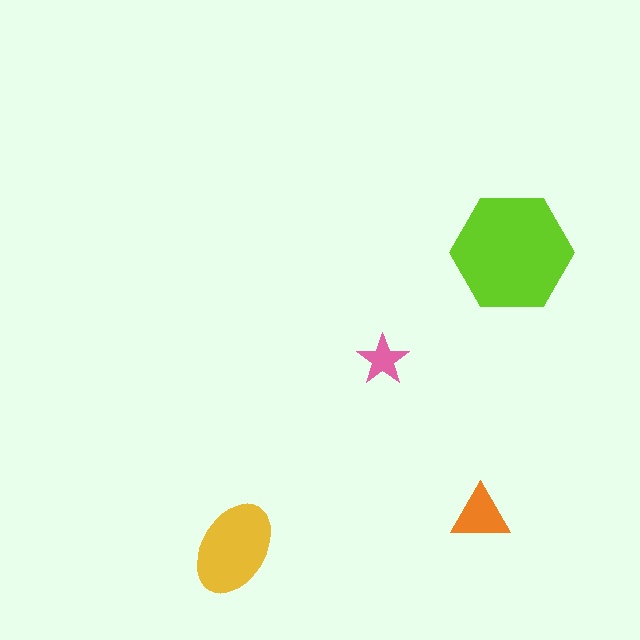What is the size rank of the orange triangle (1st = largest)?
3rd.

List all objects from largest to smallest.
The lime hexagon, the yellow ellipse, the orange triangle, the pink star.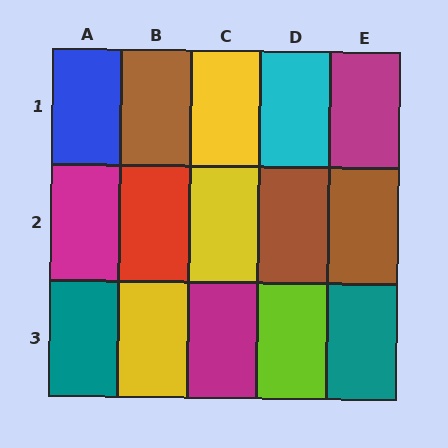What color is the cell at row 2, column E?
Brown.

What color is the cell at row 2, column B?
Red.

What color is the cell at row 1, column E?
Magenta.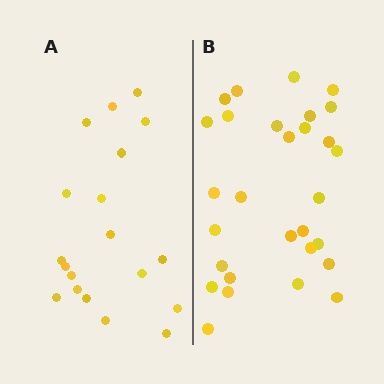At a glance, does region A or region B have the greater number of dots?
Region B (the right region) has more dots.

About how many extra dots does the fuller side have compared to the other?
Region B has roughly 10 or so more dots than region A.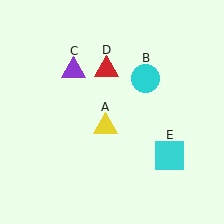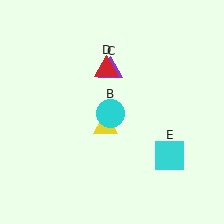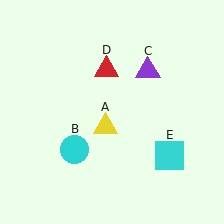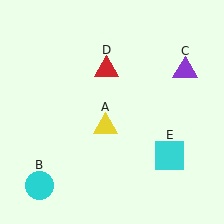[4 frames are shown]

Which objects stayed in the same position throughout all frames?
Yellow triangle (object A) and red triangle (object D) and cyan square (object E) remained stationary.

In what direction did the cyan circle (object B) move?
The cyan circle (object B) moved down and to the left.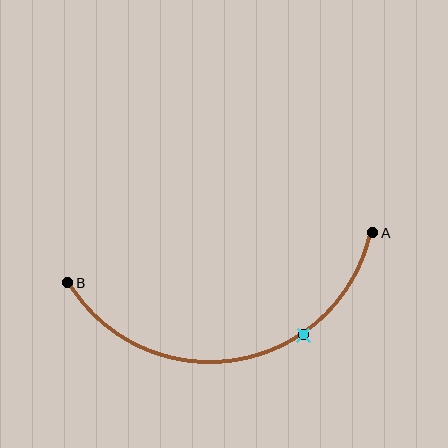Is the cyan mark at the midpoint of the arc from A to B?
No. The cyan mark lies on the arc but is closer to endpoint A. The arc midpoint would be at the point on the curve equidistant along the arc from both A and B.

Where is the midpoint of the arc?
The arc midpoint is the point on the curve farthest from the straight line joining A and B. It sits below that line.